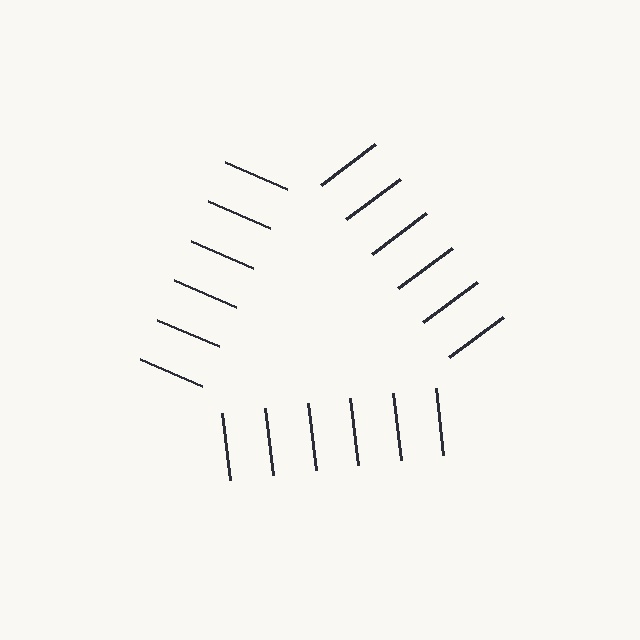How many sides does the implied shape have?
3 sides — the line-ends trace a triangle.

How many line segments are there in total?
18 — 6 along each of the 3 edges.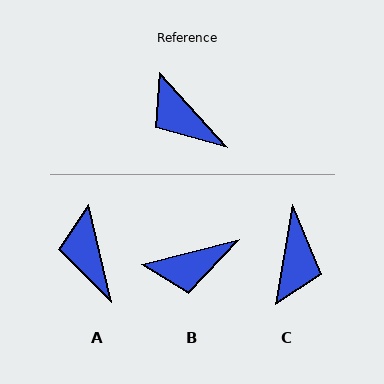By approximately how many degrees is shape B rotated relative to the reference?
Approximately 62 degrees counter-clockwise.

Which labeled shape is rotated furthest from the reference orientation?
C, about 128 degrees away.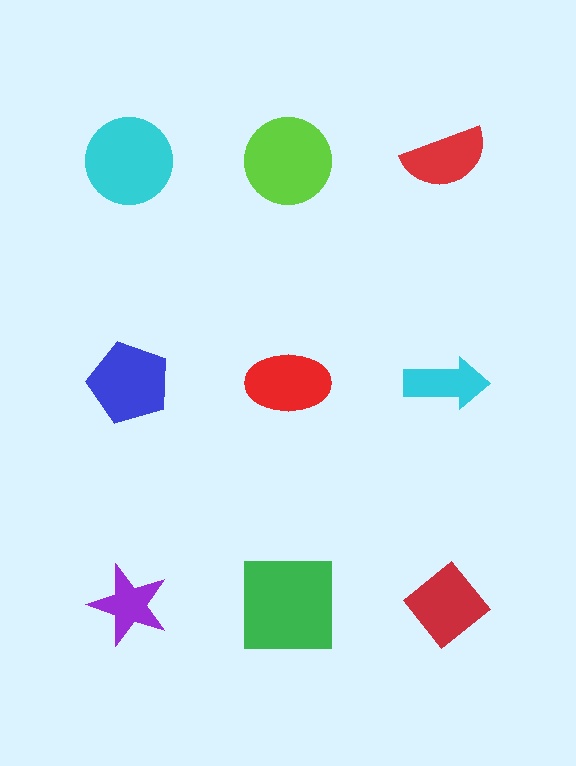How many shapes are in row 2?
3 shapes.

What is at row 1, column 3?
A red semicircle.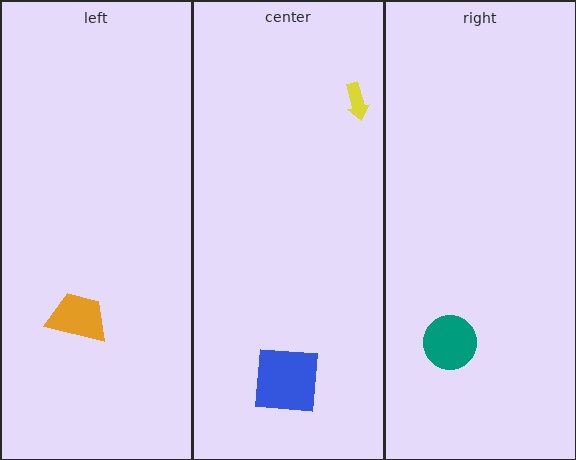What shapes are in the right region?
The teal circle.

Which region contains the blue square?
The center region.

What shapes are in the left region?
The orange trapezoid.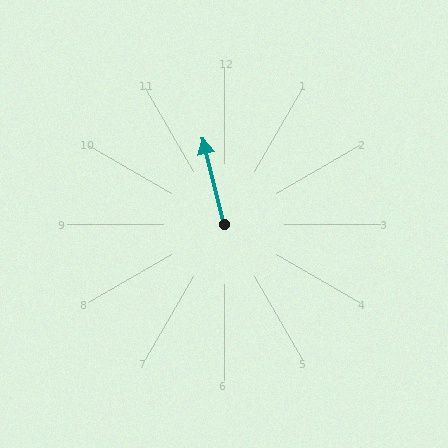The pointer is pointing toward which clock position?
Roughly 12 o'clock.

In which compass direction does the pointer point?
North.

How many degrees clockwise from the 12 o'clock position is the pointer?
Approximately 346 degrees.